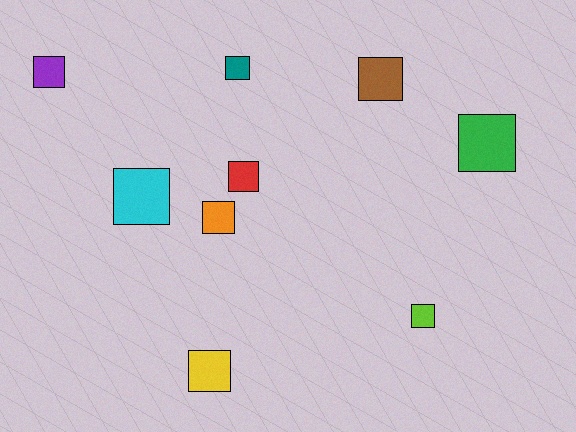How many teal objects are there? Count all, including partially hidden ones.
There is 1 teal object.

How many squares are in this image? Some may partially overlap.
There are 9 squares.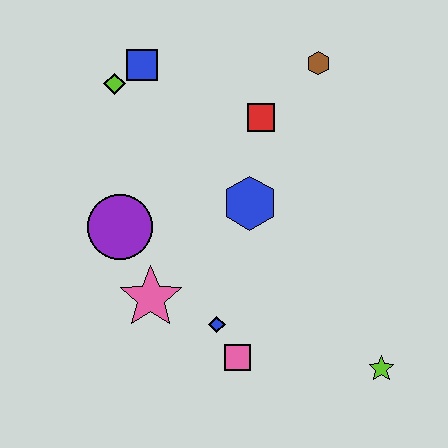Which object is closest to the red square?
The brown hexagon is closest to the red square.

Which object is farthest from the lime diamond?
The lime star is farthest from the lime diamond.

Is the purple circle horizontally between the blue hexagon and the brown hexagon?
No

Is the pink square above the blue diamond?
No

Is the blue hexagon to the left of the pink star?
No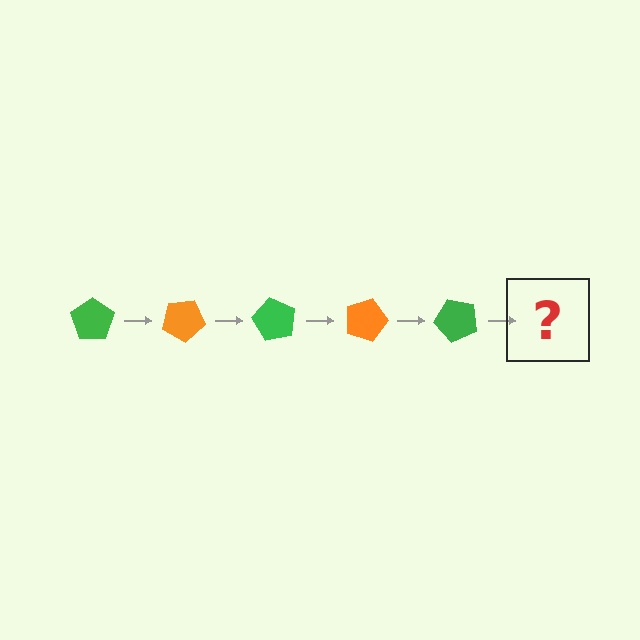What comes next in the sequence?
The next element should be an orange pentagon, rotated 150 degrees from the start.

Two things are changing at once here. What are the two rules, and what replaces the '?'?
The two rules are that it rotates 30 degrees each step and the color cycles through green and orange. The '?' should be an orange pentagon, rotated 150 degrees from the start.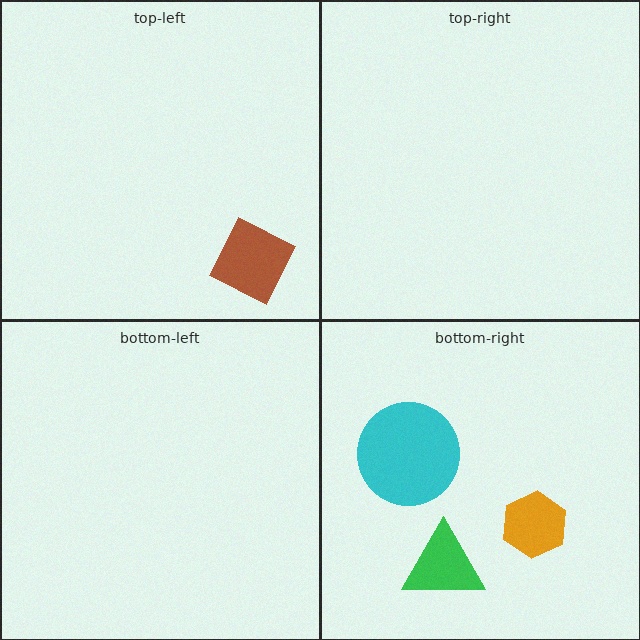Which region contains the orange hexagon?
The bottom-right region.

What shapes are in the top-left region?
The brown diamond.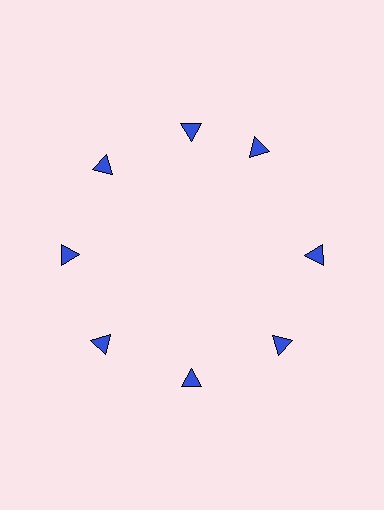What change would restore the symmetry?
The symmetry would be restored by rotating it back into even spacing with its neighbors so that all 8 triangles sit at equal angles and equal distance from the center.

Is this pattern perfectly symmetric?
No. The 8 blue triangles are arranged in a ring, but one element near the 2 o'clock position is rotated out of alignment along the ring, breaking the 8-fold rotational symmetry.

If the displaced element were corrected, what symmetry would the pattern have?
It would have 8-fold rotational symmetry — the pattern would map onto itself every 45 degrees.